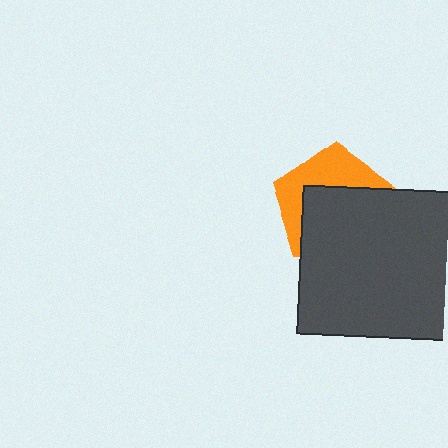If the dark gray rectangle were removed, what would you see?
You would see the complete orange pentagon.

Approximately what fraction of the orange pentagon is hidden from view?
Roughly 58% of the orange pentagon is hidden behind the dark gray rectangle.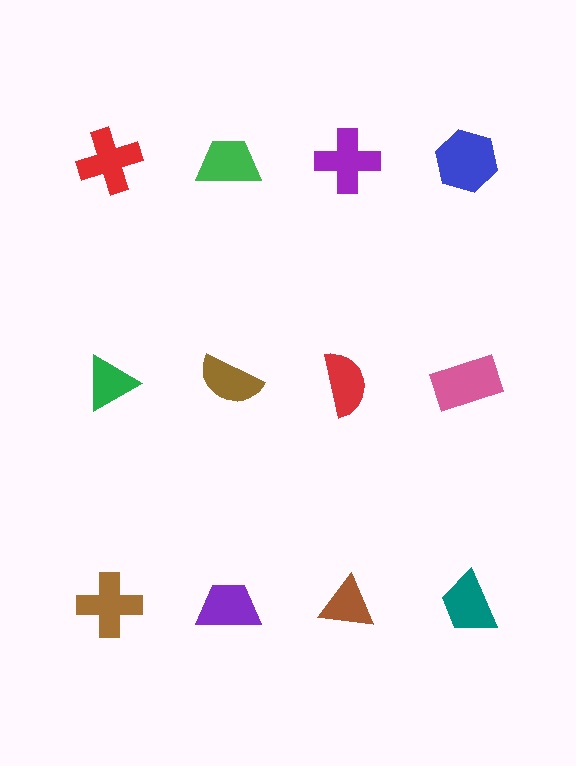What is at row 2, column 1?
A green triangle.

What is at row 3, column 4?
A teal trapezoid.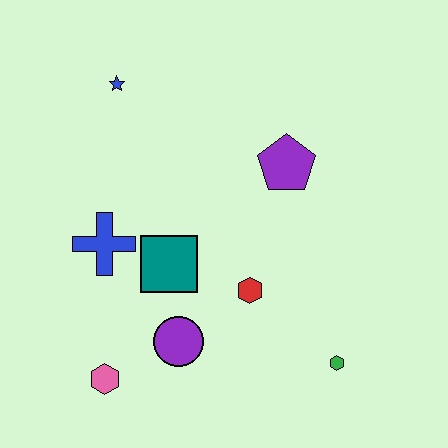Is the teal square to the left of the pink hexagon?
No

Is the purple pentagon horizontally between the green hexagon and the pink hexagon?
Yes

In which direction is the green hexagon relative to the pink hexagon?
The green hexagon is to the right of the pink hexagon.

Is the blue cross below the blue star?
Yes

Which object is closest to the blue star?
The blue cross is closest to the blue star.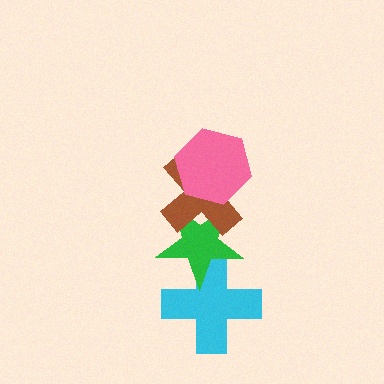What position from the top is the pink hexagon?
The pink hexagon is 1st from the top.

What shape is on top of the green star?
The brown cross is on top of the green star.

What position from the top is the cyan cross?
The cyan cross is 4th from the top.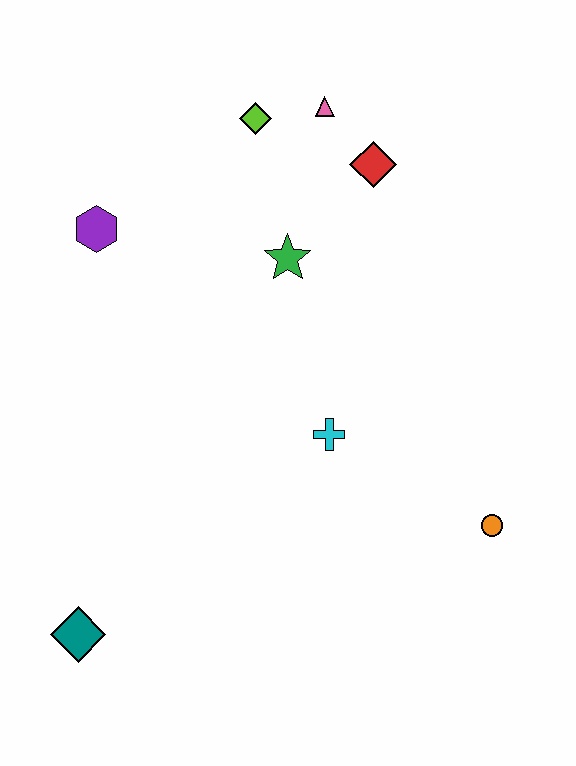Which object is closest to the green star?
The red diamond is closest to the green star.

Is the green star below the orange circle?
No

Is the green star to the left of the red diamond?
Yes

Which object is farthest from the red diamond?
The teal diamond is farthest from the red diamond.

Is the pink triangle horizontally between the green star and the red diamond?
Yes